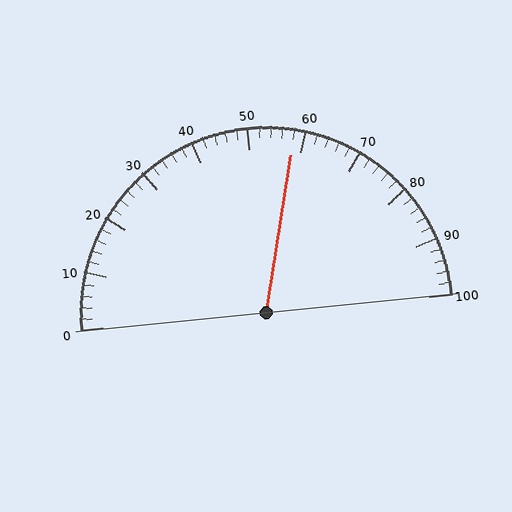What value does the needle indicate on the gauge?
The needle indicates approximately 58.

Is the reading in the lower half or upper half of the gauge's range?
The reading is in the upper half of the range (0 to 100).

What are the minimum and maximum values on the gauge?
The gauge ranges from 0 to 100.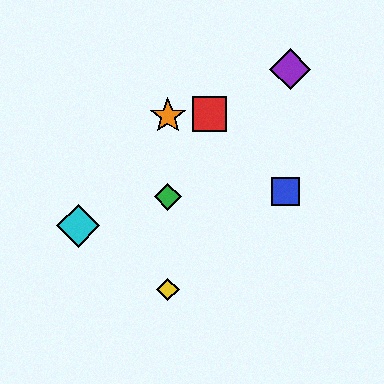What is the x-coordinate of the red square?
The red square is at x≈210.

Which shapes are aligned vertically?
The green diamond, the yellow diamond, the orange star are aligned vertically.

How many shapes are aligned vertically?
3 shapes (the green diamond, the yellow diamond, the orange star) are aligned vertically.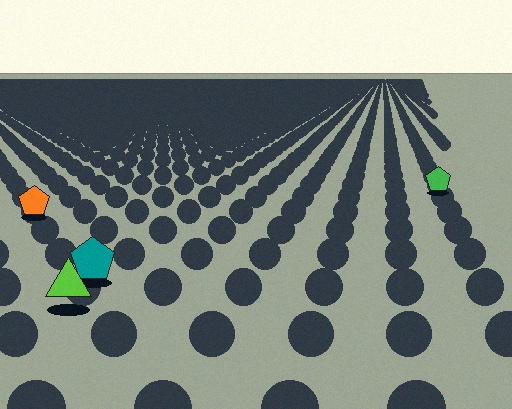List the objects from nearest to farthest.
From nearest to farthest: the lime triangle, the teal pentagon, the orange pentagon, the green pentagon.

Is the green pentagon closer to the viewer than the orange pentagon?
No. The orange pentagon is closer — you can tell from the texture gradient: the ground texture is coarser near it.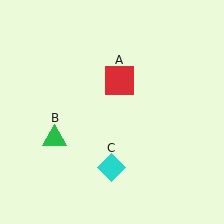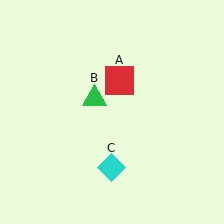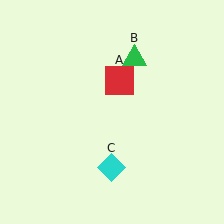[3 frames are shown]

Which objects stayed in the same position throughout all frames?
Red square (object A) and cyan diamond (object C) remained stationary.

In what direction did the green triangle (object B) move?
The green triangle (object B) moved up and to the right.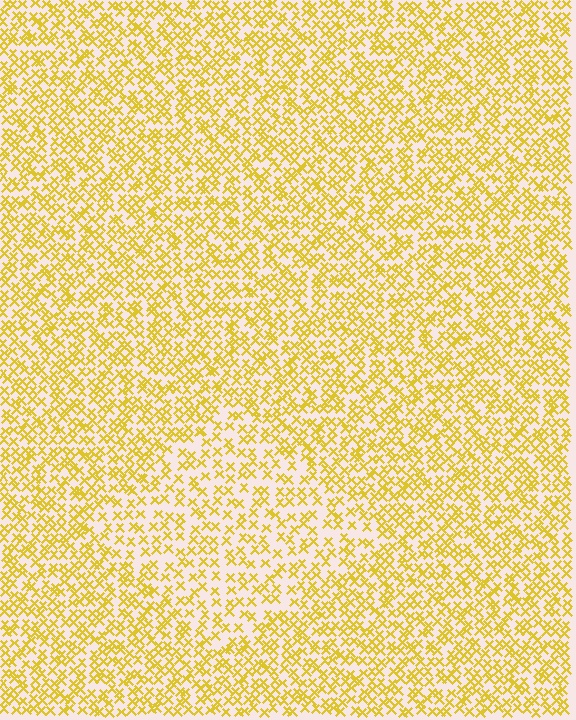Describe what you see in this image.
The image contains small yellow elements arranged at two different densities. A diamond-shaped region is visible where the elements are less densely packed than the surrounding area.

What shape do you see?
I see a diamond.